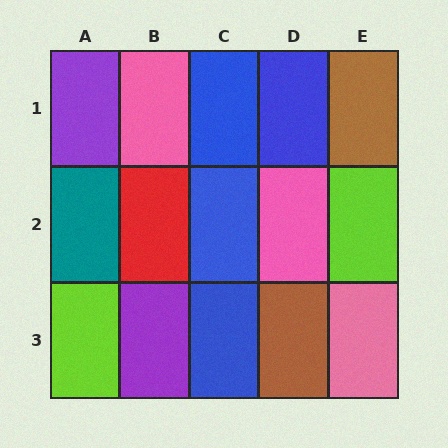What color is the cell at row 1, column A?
Purple.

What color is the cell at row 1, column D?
Blue.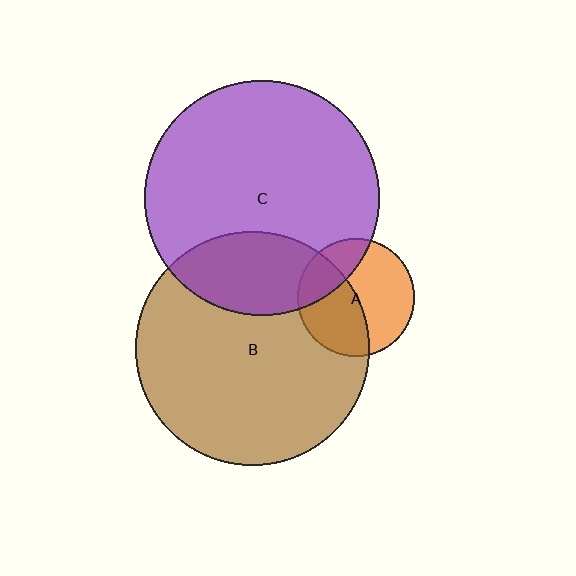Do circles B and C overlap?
Yes.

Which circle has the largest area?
Circle C (purple).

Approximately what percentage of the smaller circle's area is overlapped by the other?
Approximately 25%.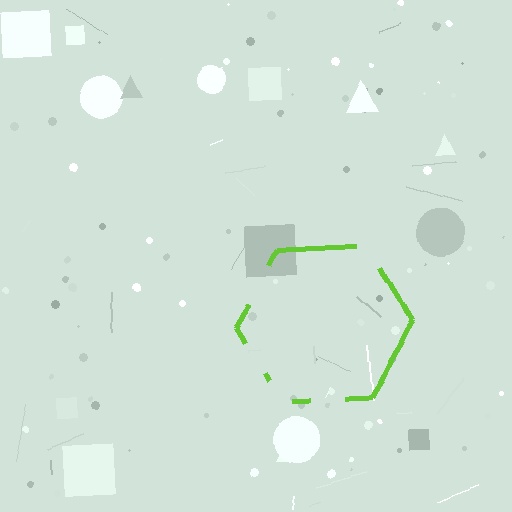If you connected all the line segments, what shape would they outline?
They would outline a hexagon.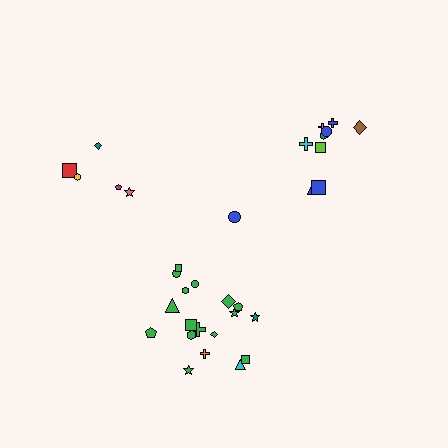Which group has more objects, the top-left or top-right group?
The top-right group.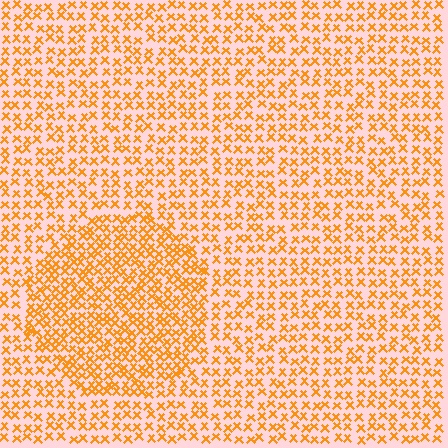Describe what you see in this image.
The image contains small orange elements arranged at two different densities. A circle-shaped region is visible where the elements are more densely packed than the surrounding area.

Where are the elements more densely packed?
The elements are more densely packed inside the circle boundary.